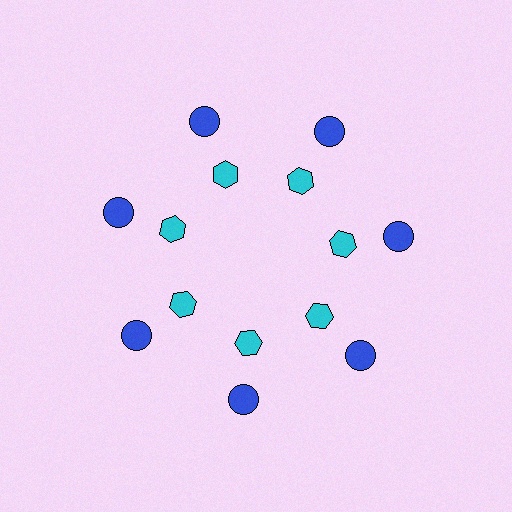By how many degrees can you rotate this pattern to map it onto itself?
The pattern maps onto itself every 51 degrees of rotation.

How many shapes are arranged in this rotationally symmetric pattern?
There are 14 shapes, arranged in 7 groups of 2.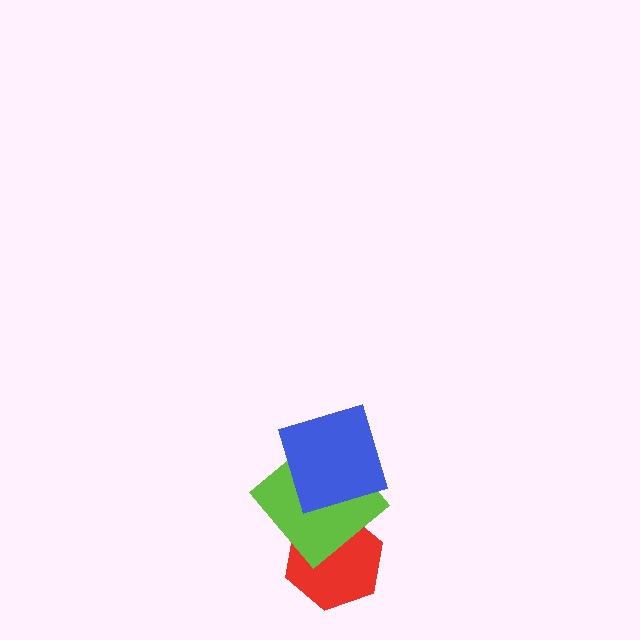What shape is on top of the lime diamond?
The blue square is on top of the lime diamond.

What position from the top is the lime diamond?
The lime diamond is 2nd from the top.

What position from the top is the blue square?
The blue square is 1st from the top.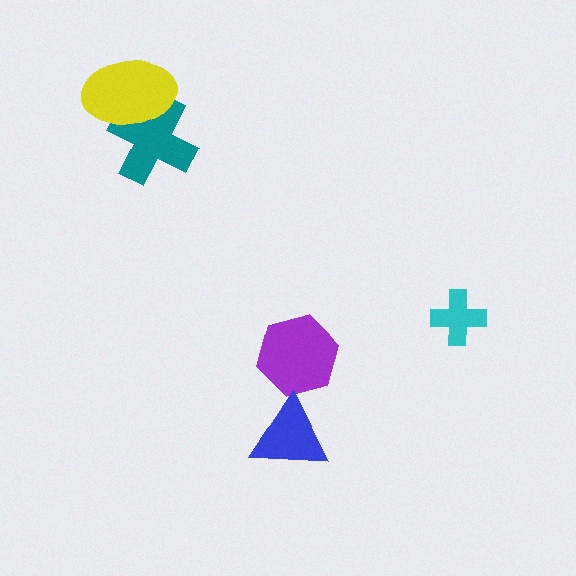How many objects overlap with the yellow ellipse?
1 object overlaps with the yellow ellipse.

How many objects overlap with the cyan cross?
0 objects overlap with the cyan cross.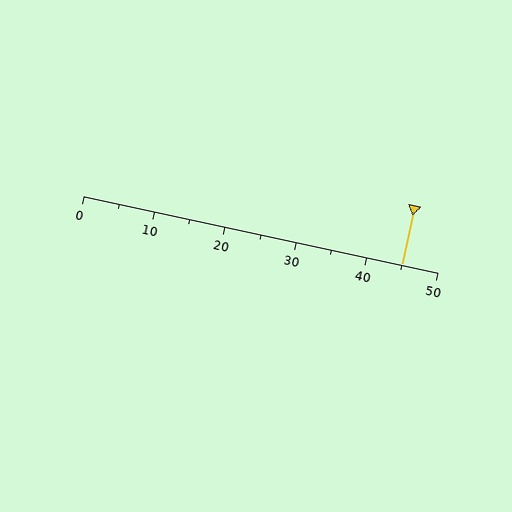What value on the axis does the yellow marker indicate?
The marker indicates approximately 45.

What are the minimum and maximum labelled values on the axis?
The axis runs from 0 to 50.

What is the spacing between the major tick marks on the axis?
The major ticks are spaced 10 apart.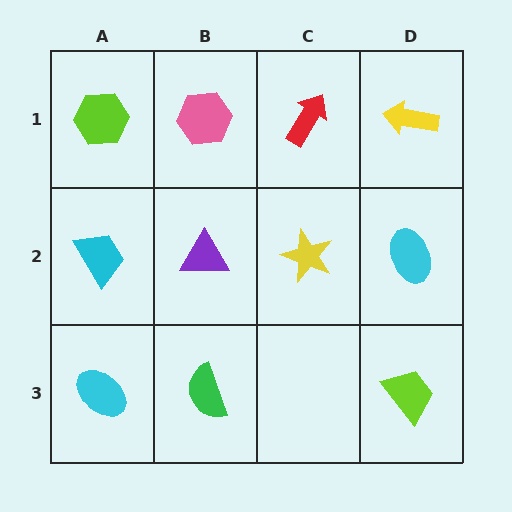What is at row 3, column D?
A lime trapezoid.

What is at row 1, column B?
A pink hexagon.